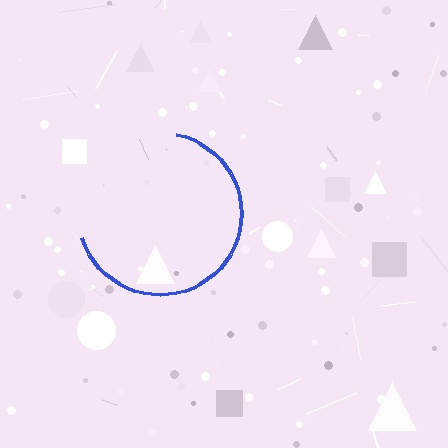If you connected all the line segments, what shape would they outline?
They would outline a circle.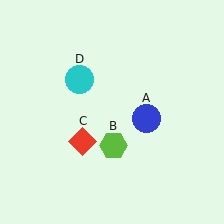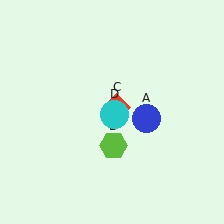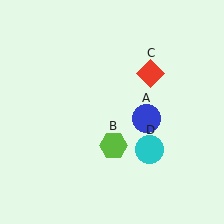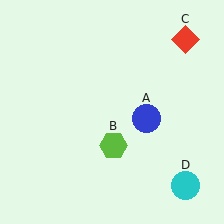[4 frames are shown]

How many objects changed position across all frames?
2 objects changed position: red diamond (object C), cyan circle (object D).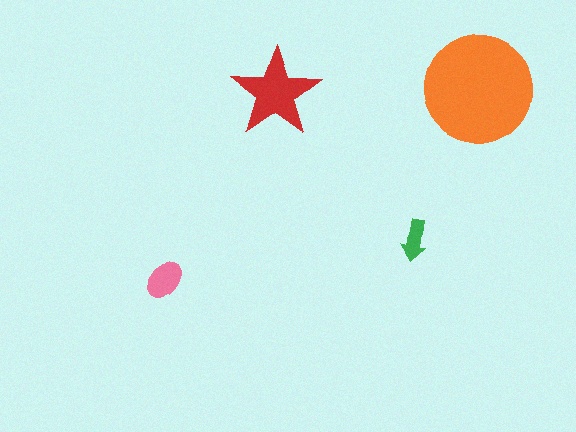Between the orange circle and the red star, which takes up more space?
The orange circle.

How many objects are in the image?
There are 4 objects in the image.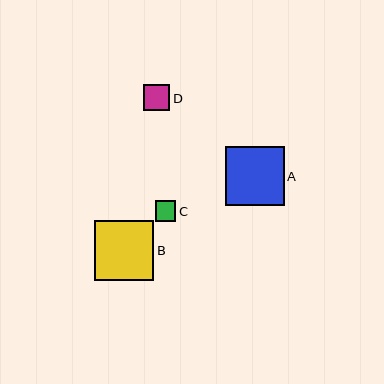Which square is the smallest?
Square C is the smallest with a size of approximately 21 pixels.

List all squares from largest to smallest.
From largest to smallest: B, A, D, C.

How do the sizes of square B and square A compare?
Square B and square A are approximately the same size.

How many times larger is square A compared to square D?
Square A is approximately 2.2 times the size of square D.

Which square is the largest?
Square B is the largest with a size of approximately 59 pixels.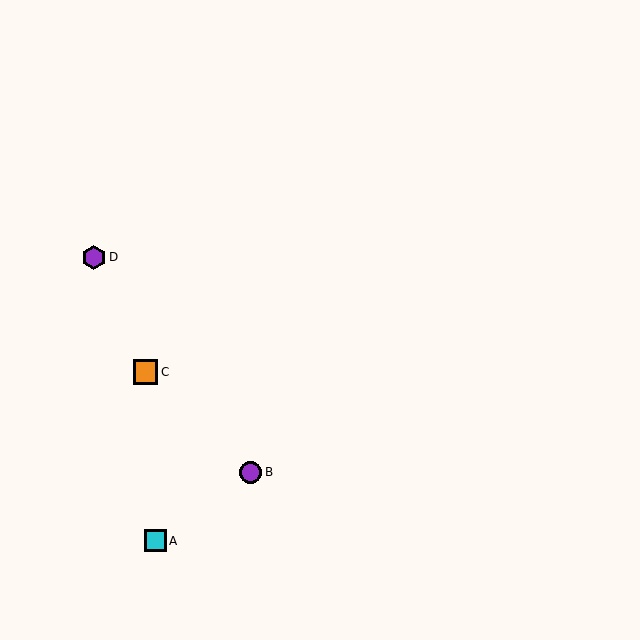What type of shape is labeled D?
Shape D is a purple hexagon.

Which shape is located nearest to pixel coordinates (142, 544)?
The cyan square (labeled A) at (156, 541) is nearest to that location.